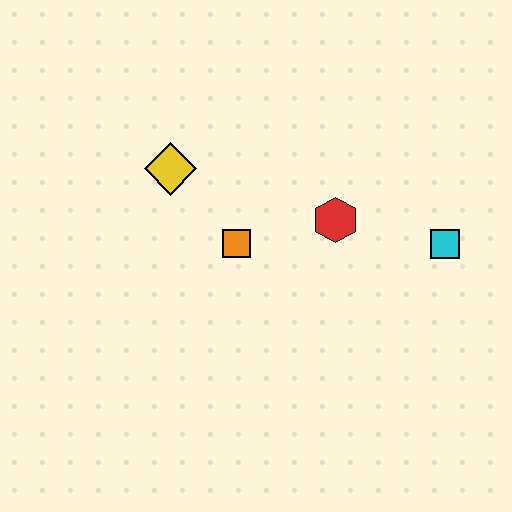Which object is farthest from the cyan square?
The yellow diamond is farthest from the cyan square.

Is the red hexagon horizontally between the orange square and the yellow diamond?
No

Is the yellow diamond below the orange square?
No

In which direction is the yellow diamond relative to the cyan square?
The yellow diamond is to the left of the cyan square.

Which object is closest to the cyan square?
The red hexagon is closest to the cyan square.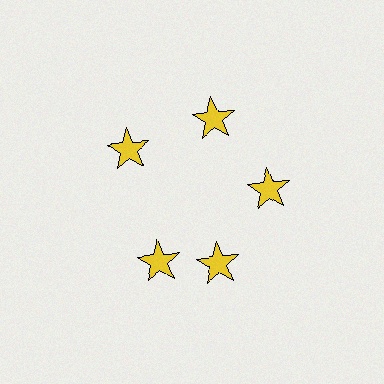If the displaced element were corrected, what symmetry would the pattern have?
It would have 5-fold rotational symmetry — the pattern would map onto itself every 72 degrees.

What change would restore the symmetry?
The symmetry would be restored by rotating it back into even spacing with its neighbors so that all 5 stars sit at equal angles and equal distance from the center.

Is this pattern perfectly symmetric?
No. The 5 yellow stars are arranged in a ring, but one element near the 8 o'clock position is rotated out of alignment along the ring, breaking the 5-fold rotational symmetry.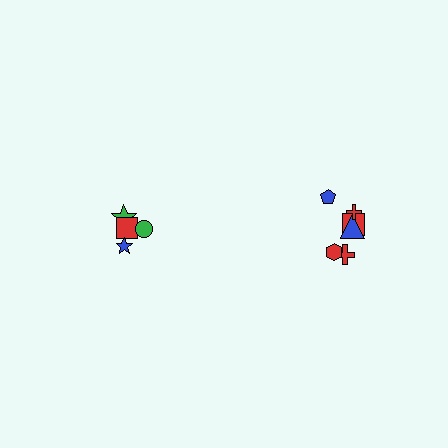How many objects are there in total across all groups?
There are 10 objects.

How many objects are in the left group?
There are 4 objects.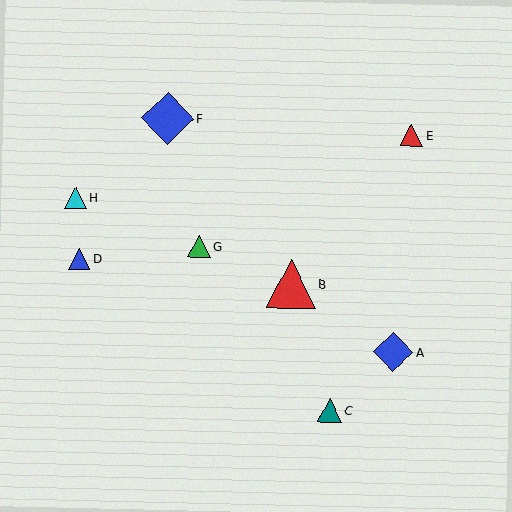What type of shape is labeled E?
Shape E is a red triangle.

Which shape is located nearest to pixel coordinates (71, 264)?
The blue triangle (labeled D) at (79, 259) is nearest to that location.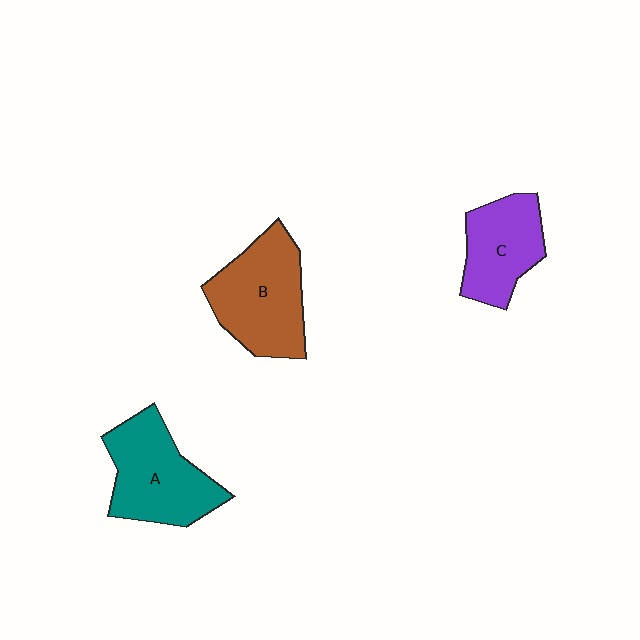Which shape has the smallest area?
Shape C (purple).